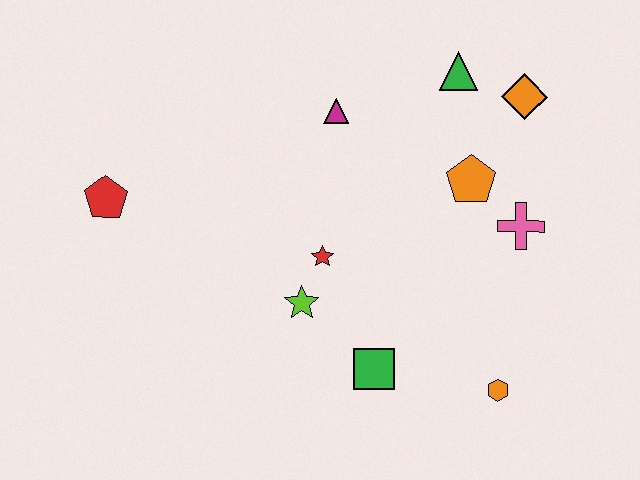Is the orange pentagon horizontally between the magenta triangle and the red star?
No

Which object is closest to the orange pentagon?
The pink cross is closest to the orange pentagon.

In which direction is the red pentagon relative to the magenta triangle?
The red pentagon is to the left of the magenta triangle.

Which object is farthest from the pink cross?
The red pentagon is farthest from the pink cross.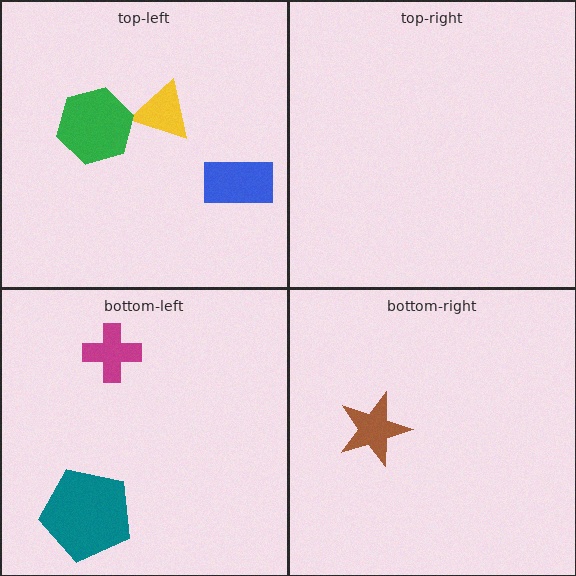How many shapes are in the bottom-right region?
1.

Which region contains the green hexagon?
The top-left region.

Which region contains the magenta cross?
The bottom-left region.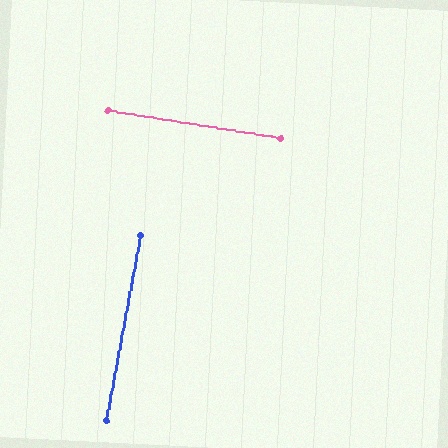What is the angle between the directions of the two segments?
Approximately 88 degrees.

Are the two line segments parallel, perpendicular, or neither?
Perpendicular — they meet at approximately 88°.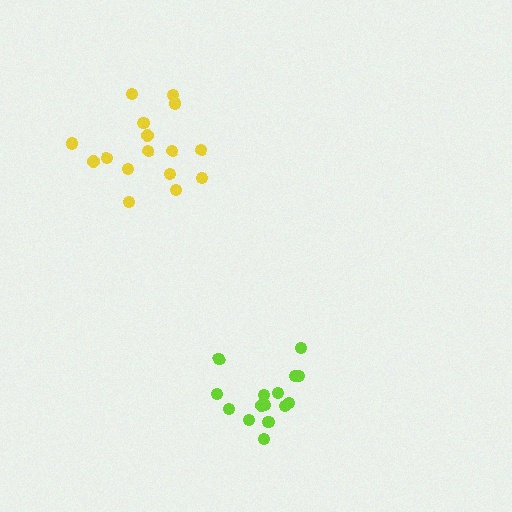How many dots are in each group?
Group 1: 15 dots, Group 2: 16 dots (31 total).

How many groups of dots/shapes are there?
There are 2 groups.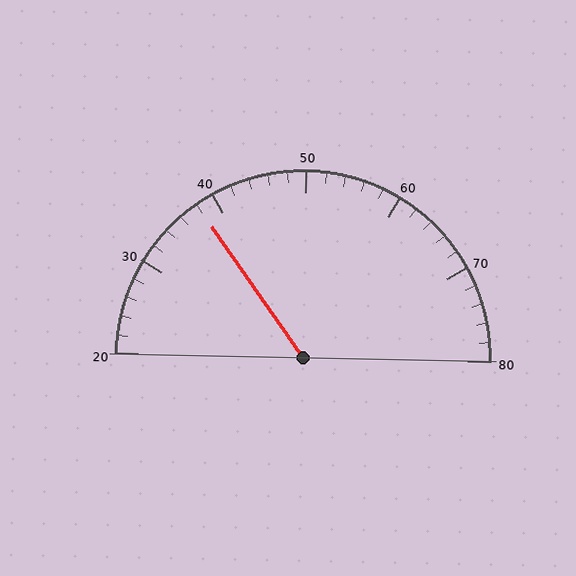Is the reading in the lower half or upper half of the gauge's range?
The reading is in the lower half of the range (20 to 80).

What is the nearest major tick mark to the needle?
The nearest major tick mark is 40.